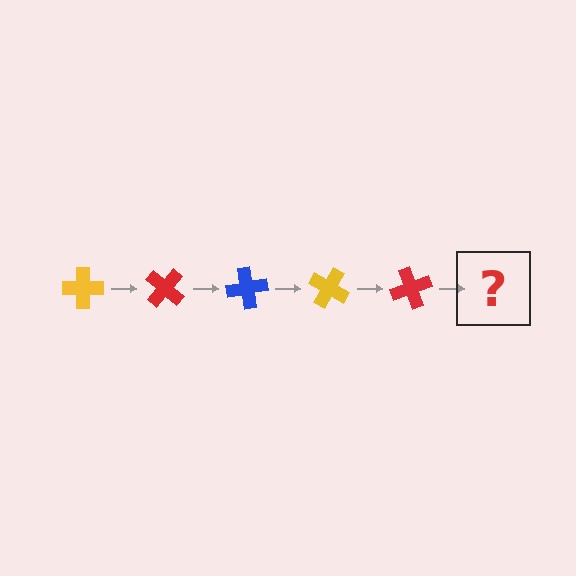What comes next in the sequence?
The next element should be a blue cross, rotated 200 degrees from the start.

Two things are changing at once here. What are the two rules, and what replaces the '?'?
The two rules are that it rotates 40 degrees each step and the color cycles through yellow, red, and blue. The '?' should be a blue cross, rotated 200 degrees from the start.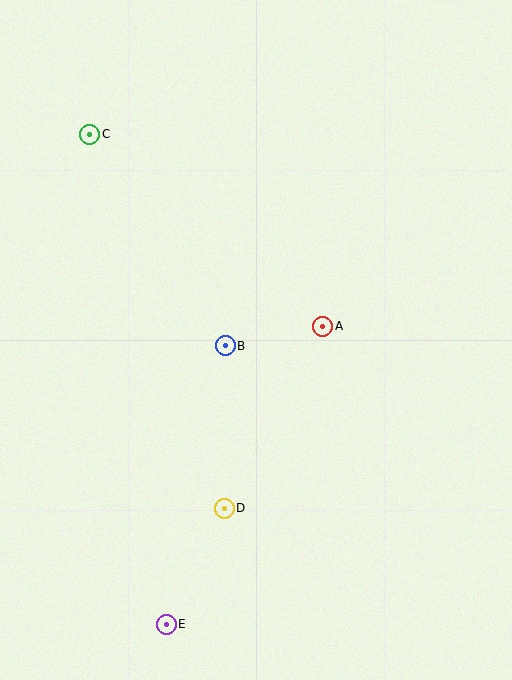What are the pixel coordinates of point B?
Point B is at (225, 346).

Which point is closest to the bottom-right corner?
Point D is closest to the bottom-right corner.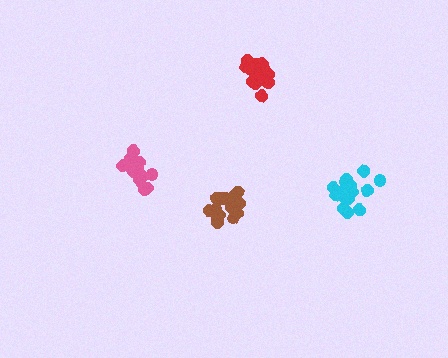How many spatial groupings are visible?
There are 4 spatial groupings.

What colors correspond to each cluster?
The clusters are colored: brown, pink, red, cyan.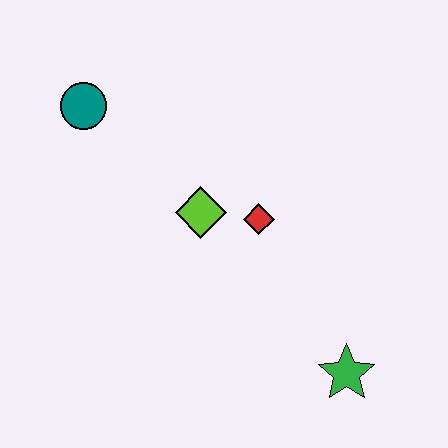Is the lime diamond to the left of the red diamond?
Yes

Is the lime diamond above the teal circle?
No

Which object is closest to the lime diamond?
The red diamond is closest to the lime diamond.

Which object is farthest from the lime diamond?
The green star is farthest from the lime diamond.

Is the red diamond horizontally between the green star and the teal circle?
Yes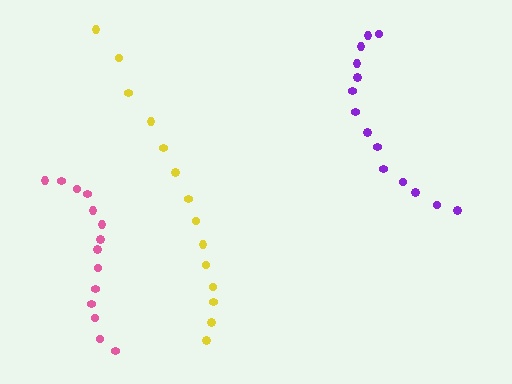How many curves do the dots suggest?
There are 3 distinct paths.